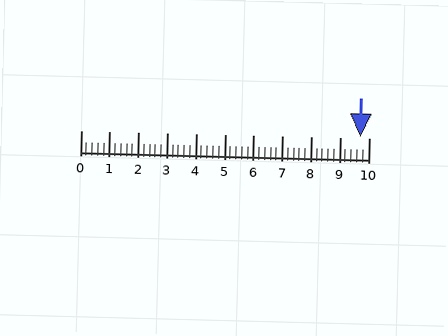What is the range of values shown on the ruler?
The ruler shows values from 0 to 10.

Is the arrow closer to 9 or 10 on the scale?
The arrow is closer to 10.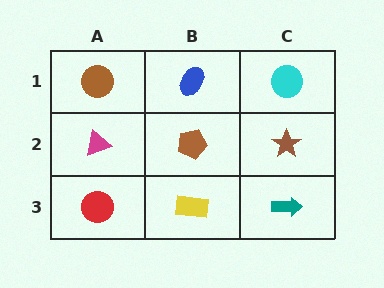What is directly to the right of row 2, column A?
A brown pentagon.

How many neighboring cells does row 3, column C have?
2.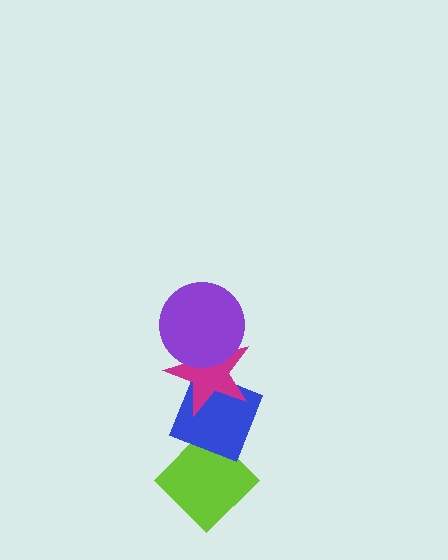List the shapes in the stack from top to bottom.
From top to bottom: the purple circle, the magenta star, the blue diamond, the lime diamond.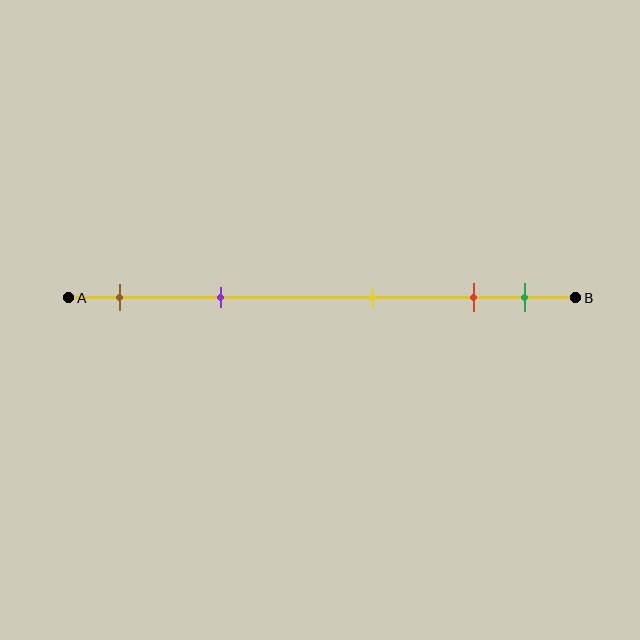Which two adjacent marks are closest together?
The red and green marks are the closest adjacent pair.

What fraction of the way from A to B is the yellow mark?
The yellow mark is approximately 60% (0.6) of the way from A to B.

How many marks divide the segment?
There are 5 marks dividing the segment.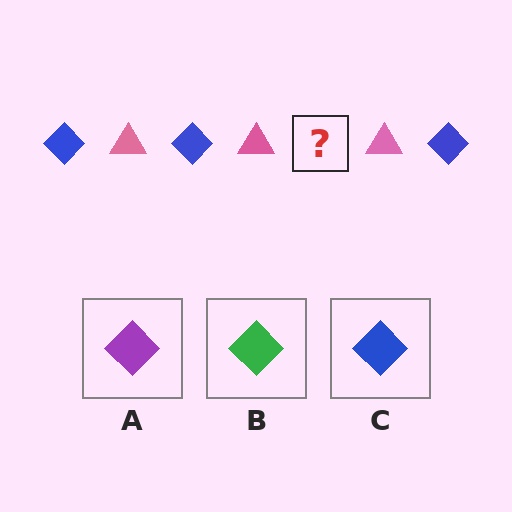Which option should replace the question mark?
Option C.